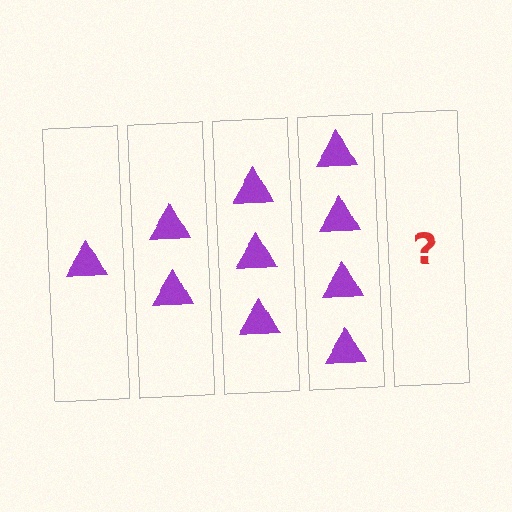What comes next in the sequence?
The next element should be 5 triangles.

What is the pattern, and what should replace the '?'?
The pattern is that each step adds one more triangle. The '?' should be 5 triangles.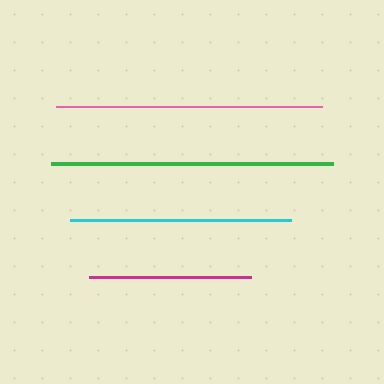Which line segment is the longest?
The green line is the longest at approximately 282 pixels.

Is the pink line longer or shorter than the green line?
The green line is longer than the pink line.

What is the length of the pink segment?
The pink segment is approximately 267 pixels long.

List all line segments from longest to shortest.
From longest to shortest: green, pink, cyan, magenta.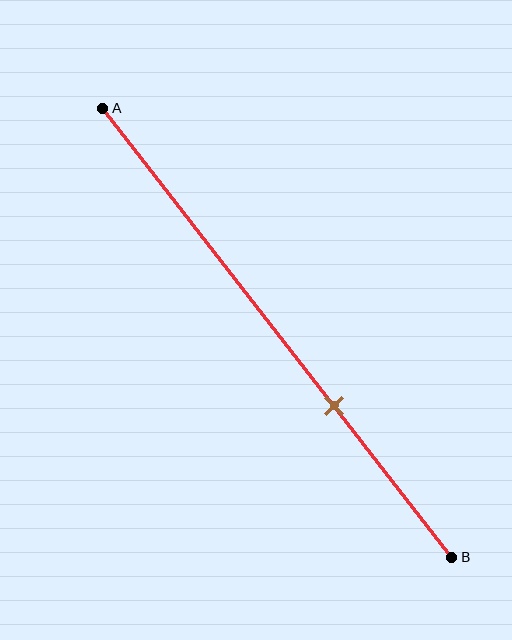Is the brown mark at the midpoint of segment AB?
No, the mark is at about 65% from A, not at the 50% midpoint.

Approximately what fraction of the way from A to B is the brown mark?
The brown mark is approximately 65% of the way from A to B.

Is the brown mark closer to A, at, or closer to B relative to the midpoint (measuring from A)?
The brown mark is closer to point B than the midpoint of segment AB.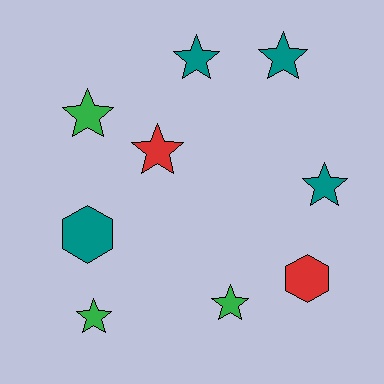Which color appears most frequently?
Teal, with 4 objects.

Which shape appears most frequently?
Star, with 7 objects.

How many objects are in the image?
There are 9 objects.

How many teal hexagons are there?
There is 1 teal hexagon.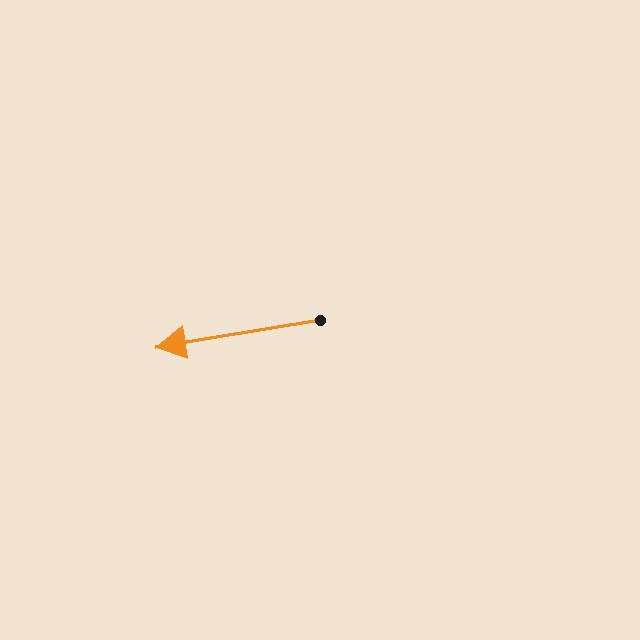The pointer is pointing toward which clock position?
Roughly 9 o'clock.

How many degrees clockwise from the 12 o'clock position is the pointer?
Approximately 261 degrees.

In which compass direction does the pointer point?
West.